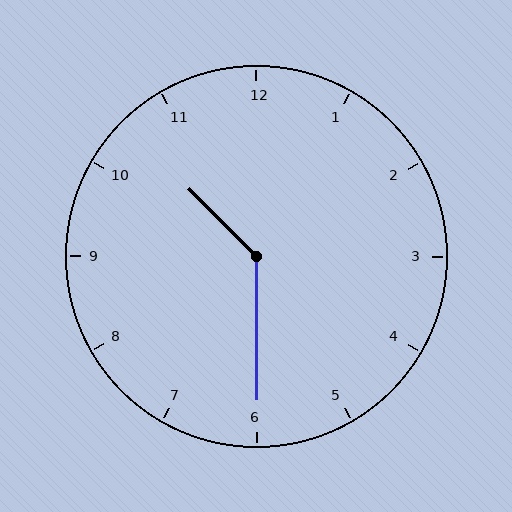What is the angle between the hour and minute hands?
Approximately 135 degrees.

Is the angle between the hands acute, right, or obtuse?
It is obtuse.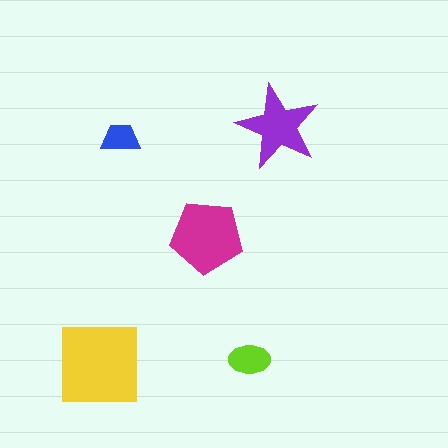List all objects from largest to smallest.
The yellow square, the magenta pentagon, the purple star, the lime ellipse, the blue trapezoid.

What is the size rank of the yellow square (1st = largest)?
1st.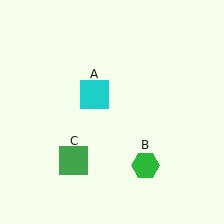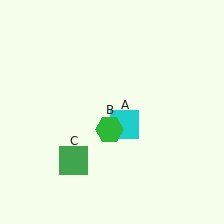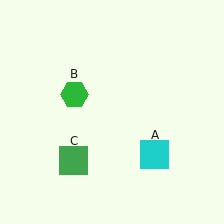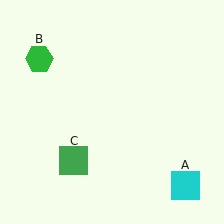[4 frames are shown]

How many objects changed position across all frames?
2 objects changed position: cyan square (object A), green hexagon (object B).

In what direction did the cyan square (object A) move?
The cyan square (object A) moved down and to the right.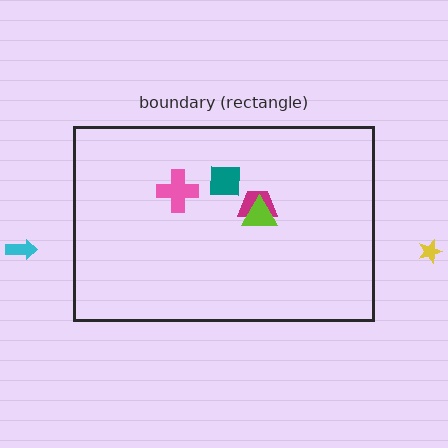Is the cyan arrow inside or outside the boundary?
Outside.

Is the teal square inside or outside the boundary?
Inside.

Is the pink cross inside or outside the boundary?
Inside.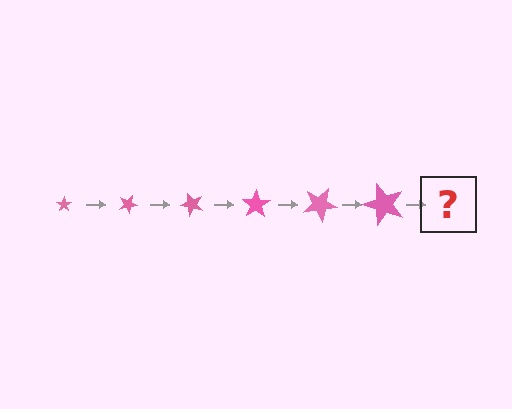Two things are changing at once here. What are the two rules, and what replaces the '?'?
The two rules are that the star grows larger each step and it rotates 25 degrees each step. The '?' should be a star, larger than the previous one and rotated 150 degrees from the start.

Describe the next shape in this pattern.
It should be a star, larger than the previous one and rotated 150 degrees from the start.